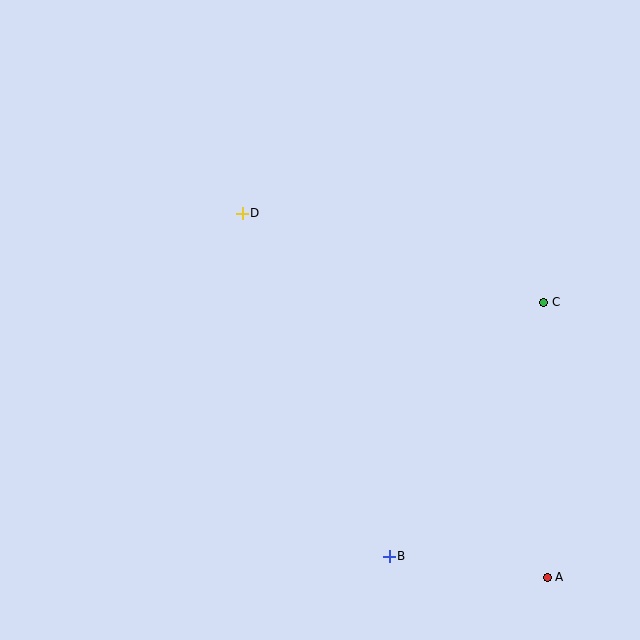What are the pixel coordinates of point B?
Point B is at (389, 556).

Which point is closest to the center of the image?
Point D at (242, 213) is closest to the center.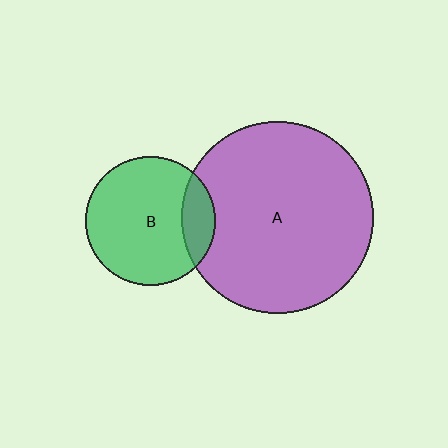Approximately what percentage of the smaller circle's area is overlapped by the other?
Approximately 15%.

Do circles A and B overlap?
Yes.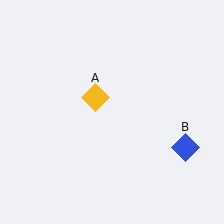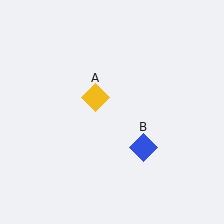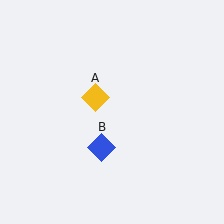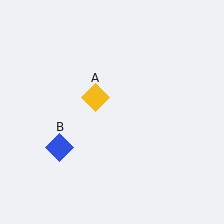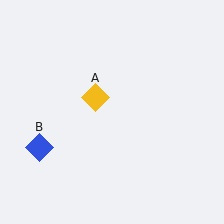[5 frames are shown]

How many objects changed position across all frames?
1 object changed position: blue diamond (object B).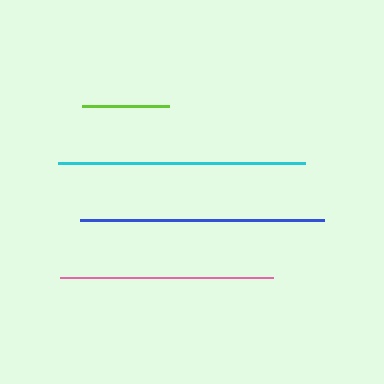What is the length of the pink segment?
The pink segment is approximately 213 pixels long.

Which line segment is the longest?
The cyan line is the longest at approximately 247 pixels.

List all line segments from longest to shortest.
From longest to shortest: cyan, blue, pink, lime.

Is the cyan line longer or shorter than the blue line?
The cyan line is longer than the blue line.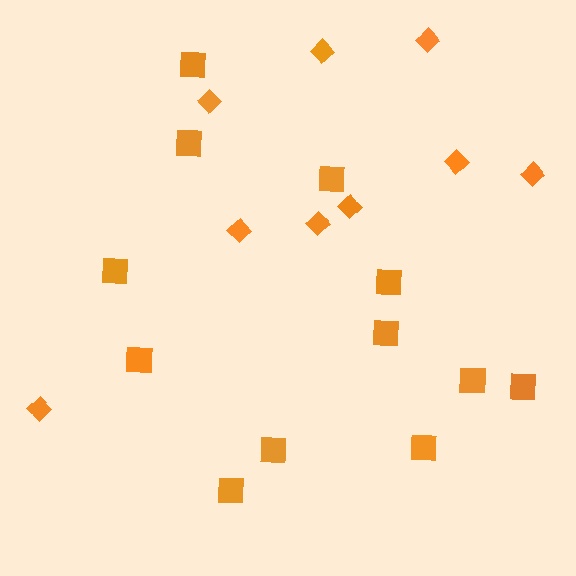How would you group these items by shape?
There are 2 groups: one group of squares (12) and one group of diamonds (9).